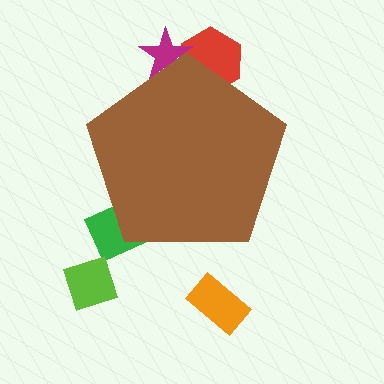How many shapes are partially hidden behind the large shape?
3 shapes are partially hidden.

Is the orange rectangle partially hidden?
No, the orange rectangle is fully visible.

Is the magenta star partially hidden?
Yes, the magenta star is partially hidden behind the brown pentagon.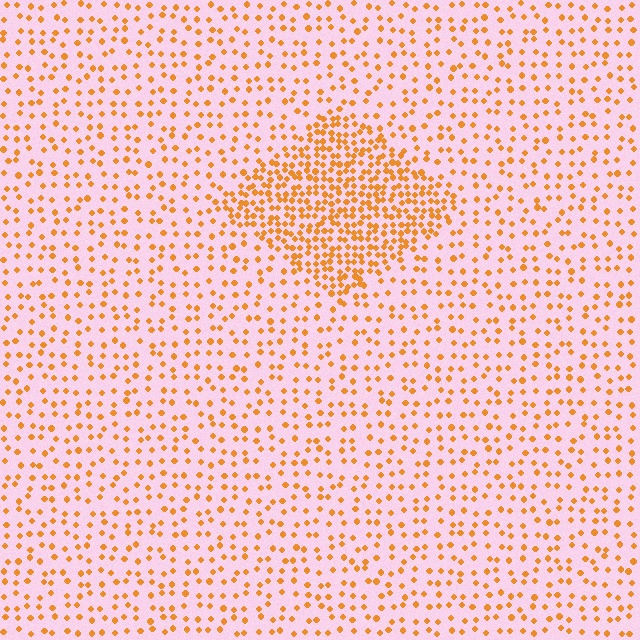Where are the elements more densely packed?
The elements are more densely packed inside the diamond boundary.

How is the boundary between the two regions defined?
The boundary is defined by a change in element density (approximately 2.5x ratio). All elements are the same color, size, and shape.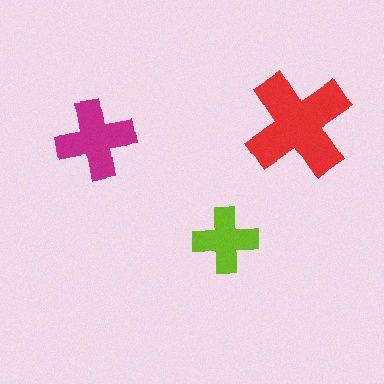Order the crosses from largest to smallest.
the red one, the magenta one, the lime one.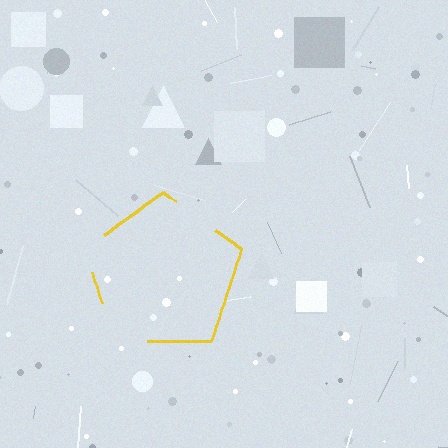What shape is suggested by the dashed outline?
The dashed outline suggests a pentagon.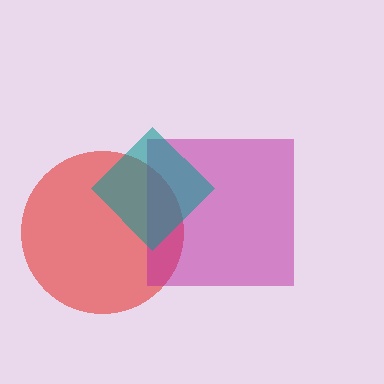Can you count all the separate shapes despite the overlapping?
Yes, there are 3 separate shapes.